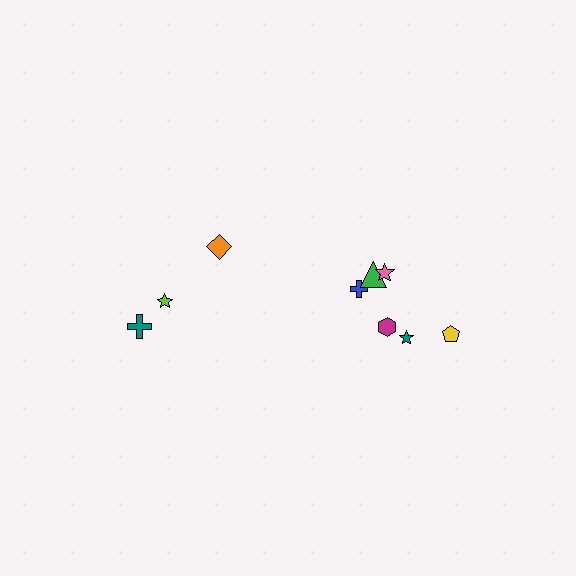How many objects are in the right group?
There are 6 objects.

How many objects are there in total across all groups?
There are 9 objects.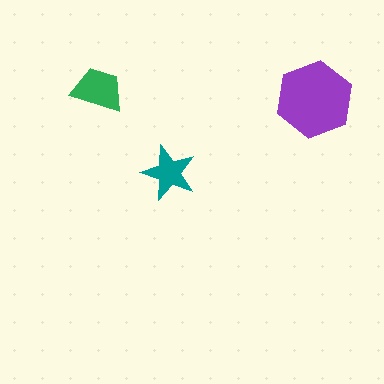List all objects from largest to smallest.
The purple hexagon, the green trapezoid, the teal star.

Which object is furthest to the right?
The purple hexagon is rightmost.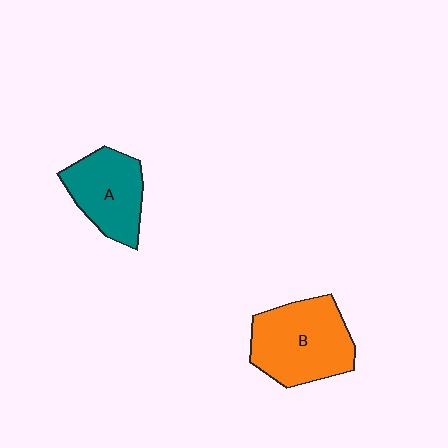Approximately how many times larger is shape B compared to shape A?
Approximately 1.3 times.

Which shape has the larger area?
Shape B (orange).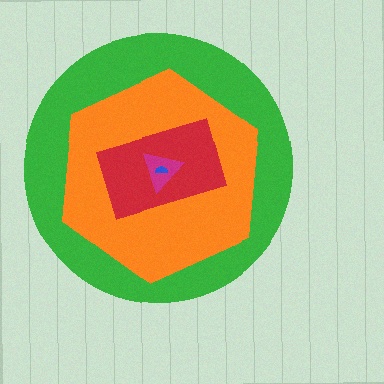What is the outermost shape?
The green circle.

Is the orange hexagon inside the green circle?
Yes.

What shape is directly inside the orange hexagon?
The red rectangle.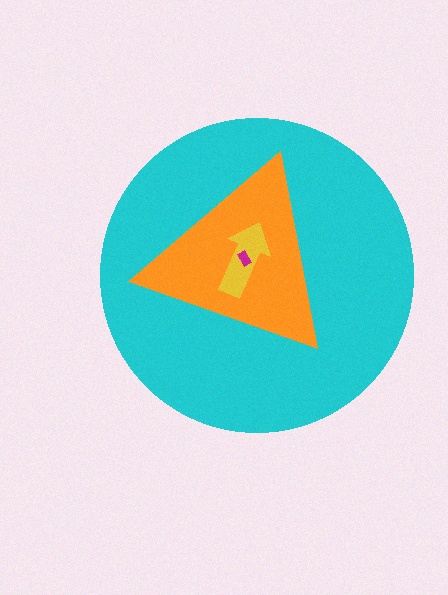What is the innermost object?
The magenta rectangle.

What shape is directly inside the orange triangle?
The yellow arrow.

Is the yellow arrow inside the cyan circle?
Yes.